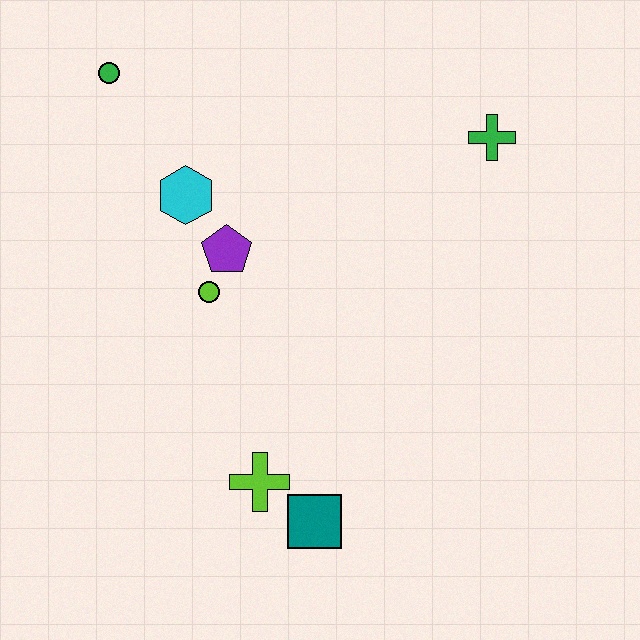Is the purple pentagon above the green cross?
No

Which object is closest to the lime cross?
The teal square is closest to the lime cross.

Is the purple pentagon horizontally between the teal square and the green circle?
Yes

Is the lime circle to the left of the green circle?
No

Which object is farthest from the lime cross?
The green circle is farthest from the lime cross.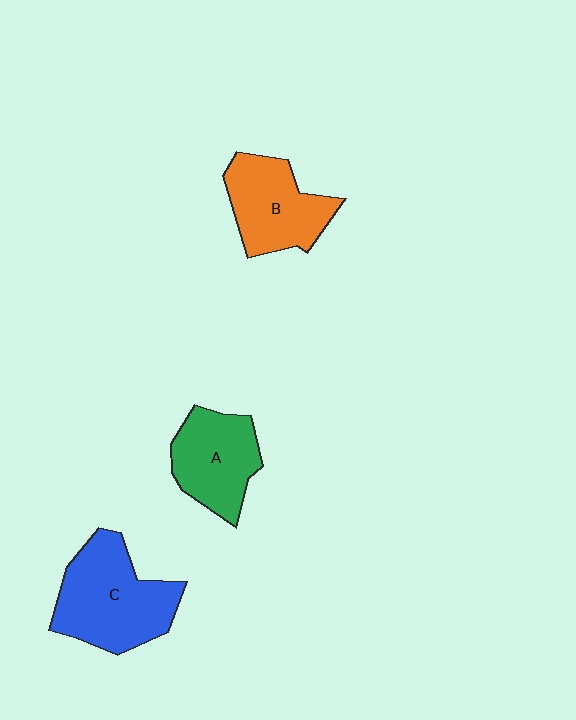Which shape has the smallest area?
Shape A (green).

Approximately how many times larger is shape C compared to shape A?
Approximately 1.4 times.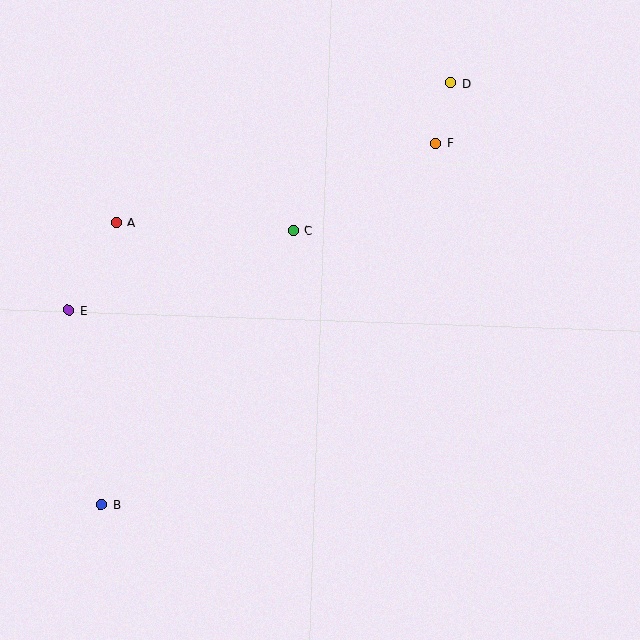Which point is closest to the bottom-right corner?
Point C is closest to the bottom-right corner.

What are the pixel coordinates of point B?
Point B is at (102, 505).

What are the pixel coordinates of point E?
Point E is at (69, 310).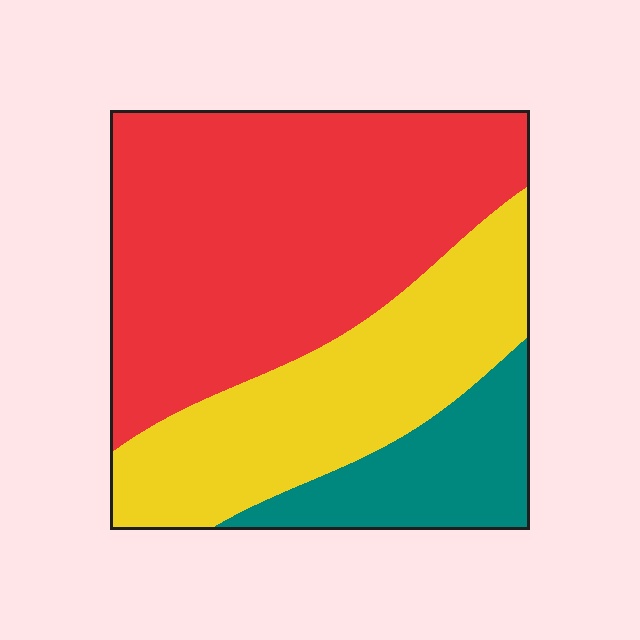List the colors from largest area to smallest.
From largest to smallest: red, yellow, teal.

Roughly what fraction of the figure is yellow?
Yellow covers around 30% of the figure.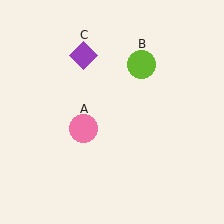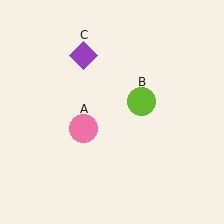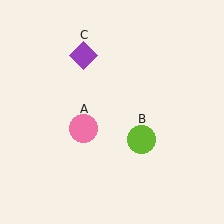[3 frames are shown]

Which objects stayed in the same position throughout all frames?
Pink circle (object A) and purple diamond (object C) remained stationary.